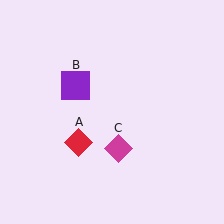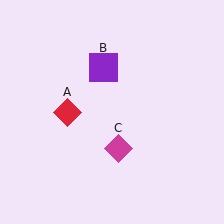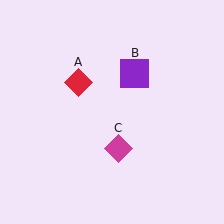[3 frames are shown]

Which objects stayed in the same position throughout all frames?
Magenta diamond (object C) remained stationary.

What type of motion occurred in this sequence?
The red diamond (object A), purple square (object B) rotated clockwise around the center of the scene.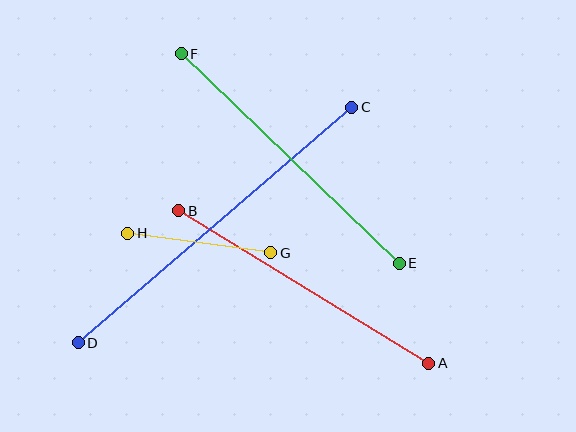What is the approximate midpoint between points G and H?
The midpoint is at approximately (199, 243) pixels.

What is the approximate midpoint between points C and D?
The midpoint is at approximately (215, 225) pixels.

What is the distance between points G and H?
The distance is approximately 145 pixels.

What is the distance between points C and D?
The distance is approximately 361 pixels.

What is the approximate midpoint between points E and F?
The midpoint is at approximately (290, 158) pixels.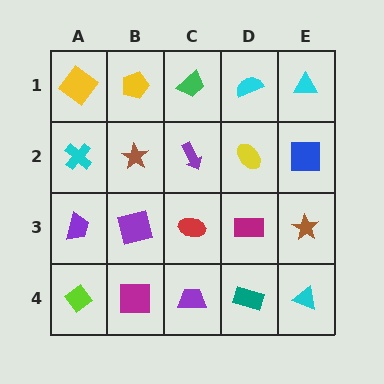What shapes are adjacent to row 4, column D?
A magenta rectangle (row 3, column D), a purple trapezoid (row 4, column C), a cyan triangle (row 4, column E).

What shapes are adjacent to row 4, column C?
A red ellipse (row 3, column C), a magenta square (row 4, column B), a teal rectangle (row 4, column D).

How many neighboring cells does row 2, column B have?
4.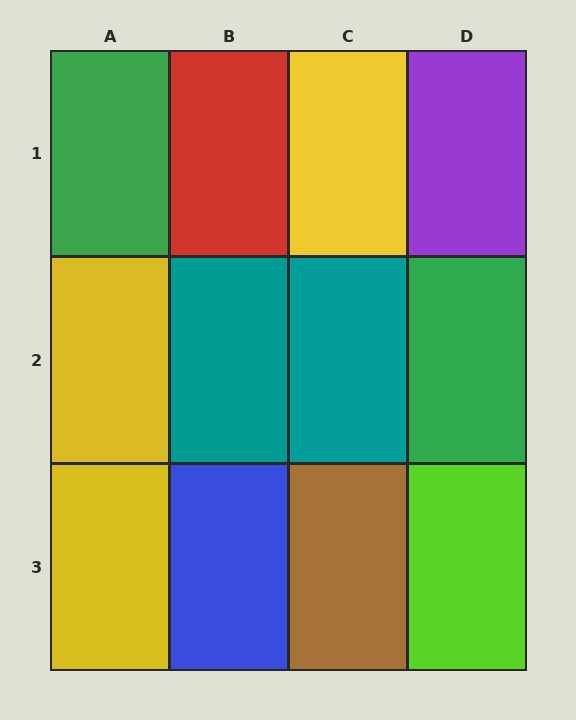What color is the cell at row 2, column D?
Green.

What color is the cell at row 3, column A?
Yellow.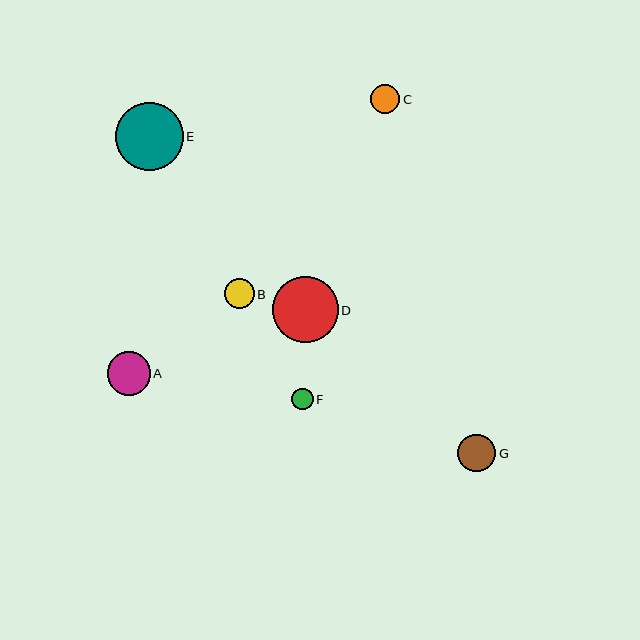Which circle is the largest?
Circle E is the largest with a size of approximately 68 pixels.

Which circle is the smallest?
Circle F is the smallest with a size of approximately 22 pixels.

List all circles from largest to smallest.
From largest to smallest: E, D, A, G, B, C, F.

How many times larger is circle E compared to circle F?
Circle E is approximately 3.2 times the size of circle F.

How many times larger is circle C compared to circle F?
Circle C is approximately 1.3 times the size of circle F.